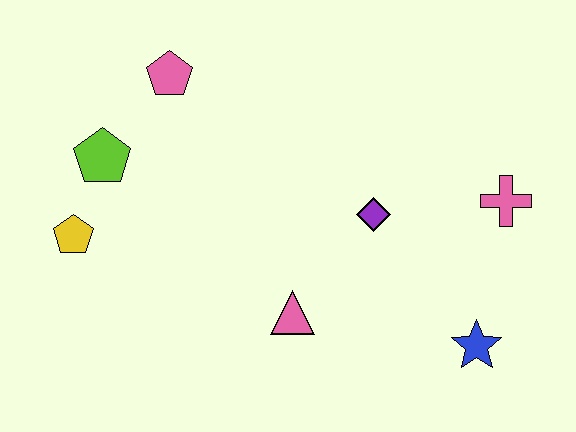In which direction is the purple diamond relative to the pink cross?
The purple diamond is to the left of the pink cross.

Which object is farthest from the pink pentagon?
The blue star is farthest from the pink pentagon.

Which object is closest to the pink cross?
The purple diamond is closest to the pink cross.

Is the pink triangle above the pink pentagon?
No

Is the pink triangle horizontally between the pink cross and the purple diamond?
No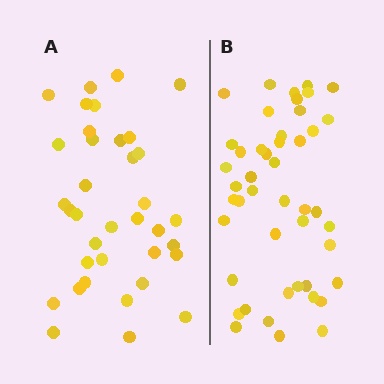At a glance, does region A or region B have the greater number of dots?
Region B (the right region) has more dots.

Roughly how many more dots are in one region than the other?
Region B has roughly 10 or so more dots than region A.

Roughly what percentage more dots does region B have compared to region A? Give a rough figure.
About 30% more.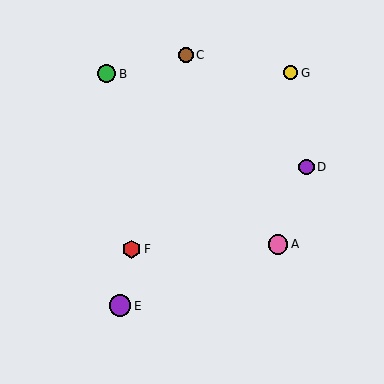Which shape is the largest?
The purple circle (labeled E) is the largest.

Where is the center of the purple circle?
The center of the purple circle is at (307, 167).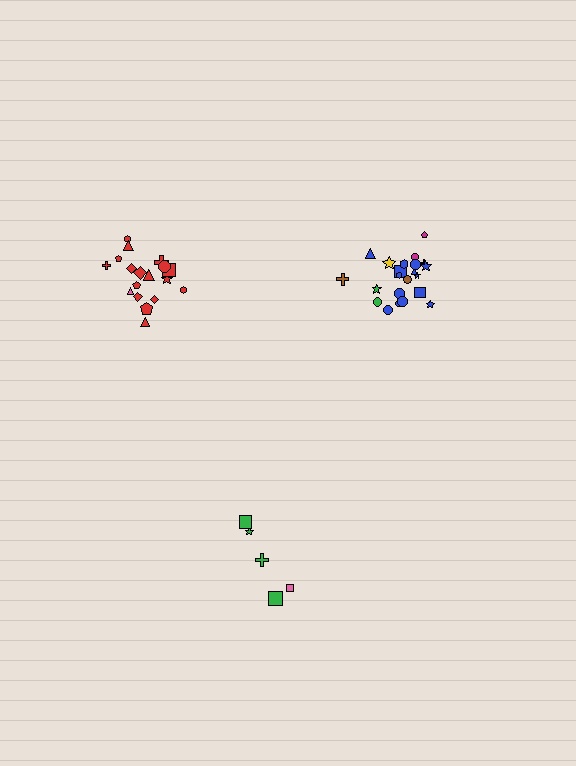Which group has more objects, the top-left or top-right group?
The top-right group.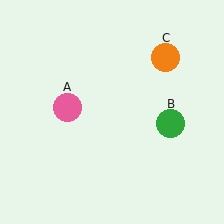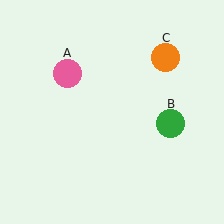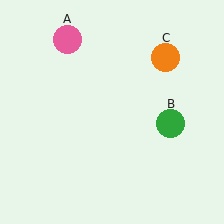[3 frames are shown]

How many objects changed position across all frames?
1 object changed position: pink circle (object A).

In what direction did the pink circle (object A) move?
The pink circle (object A) moved up.